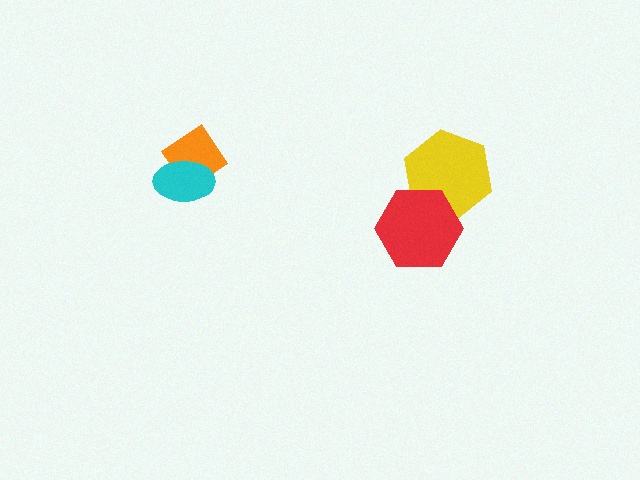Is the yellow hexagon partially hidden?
Yes, it is partially covered by another shape.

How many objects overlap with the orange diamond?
1 object overlaps with the orange diamond.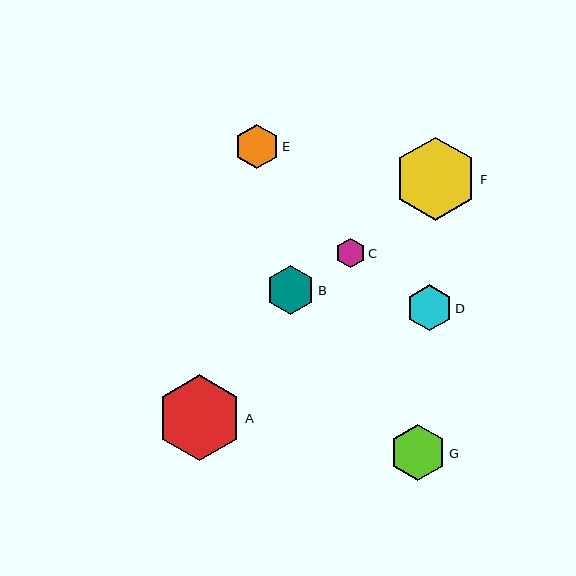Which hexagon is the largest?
Hexagon A is the largest with a size of approximately 86 pixels.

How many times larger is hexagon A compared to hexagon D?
Hexagon A is approximately 1.9 times the size of hexagon D.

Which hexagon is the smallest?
Hexagon C is the smallest with a size of approximately 29 pixels.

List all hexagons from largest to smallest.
From largest to smallest: A, F, G, B, D, E, C.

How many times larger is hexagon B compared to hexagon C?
Hexagon B is approximately 1.6 times the size of hexagon C.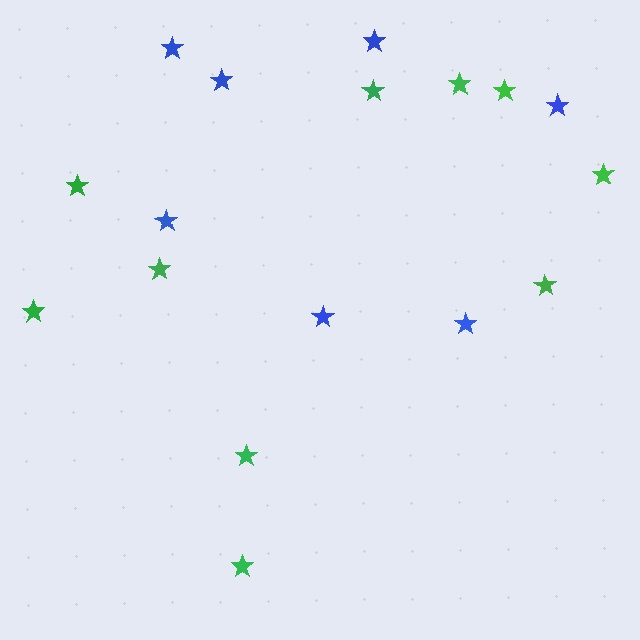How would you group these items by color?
There are 2 groups: one group of blue stars (7) and one group of green stars (10).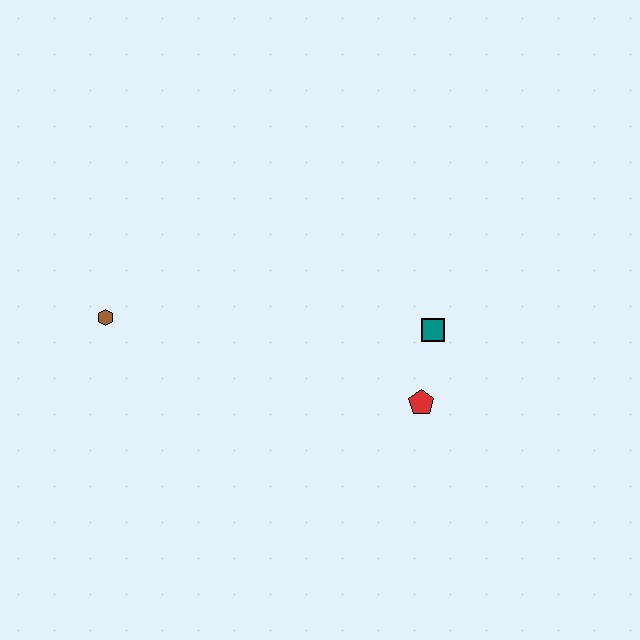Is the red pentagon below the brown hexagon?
Yes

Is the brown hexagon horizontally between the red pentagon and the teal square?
No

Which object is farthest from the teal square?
The brown hexagon is farthest from the teal square.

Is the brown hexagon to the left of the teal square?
Yes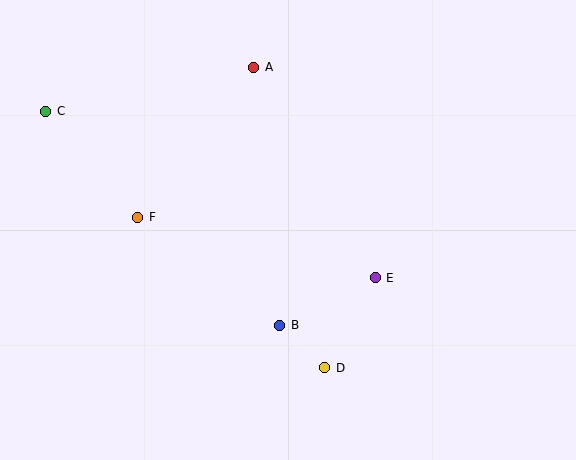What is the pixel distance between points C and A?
The distance between C and A is 213 pixels.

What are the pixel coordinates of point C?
Point C is at (46, 111).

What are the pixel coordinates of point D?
Point D is at (325, 368).